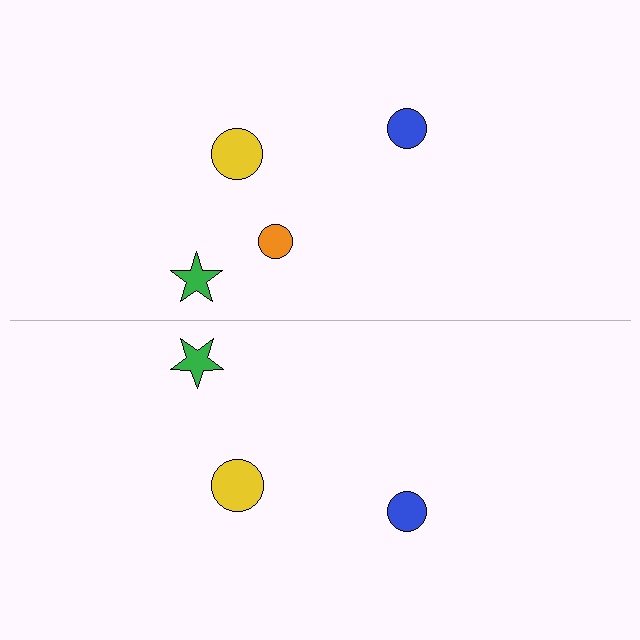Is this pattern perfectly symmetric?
No, the pattern is not perfectly symmetric. A orange circle is missing from the bottom side.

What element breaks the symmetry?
A orange circle is missing from the bottom side.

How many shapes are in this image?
There are 7 shapes in this image.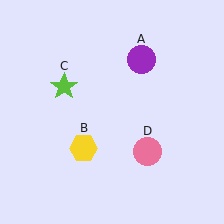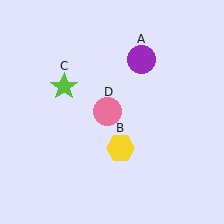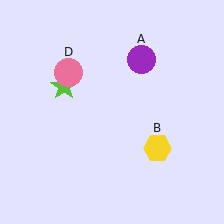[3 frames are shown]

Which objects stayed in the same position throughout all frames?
Purple circle (object A) and lime star (object C) remained stationary.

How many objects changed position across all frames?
2 objects changed position: yellow hexagon (object B), pink circle (object D).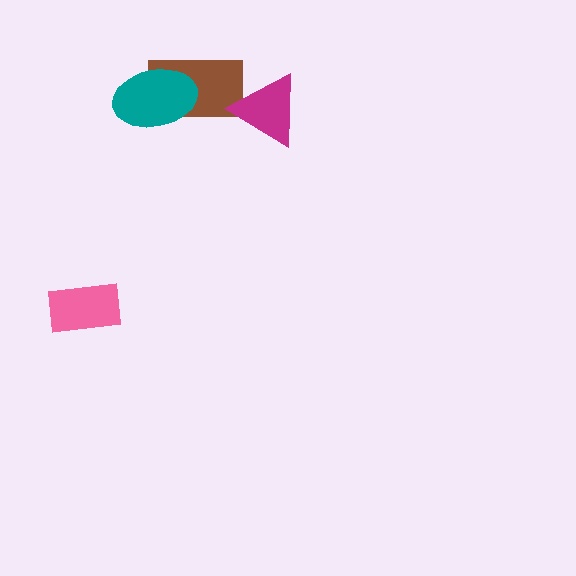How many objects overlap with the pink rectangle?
0 objects overlap with the pink rectangle.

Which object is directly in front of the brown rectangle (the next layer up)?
The magenta triangle is directly in front of the brown rectangle.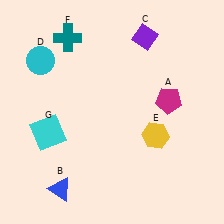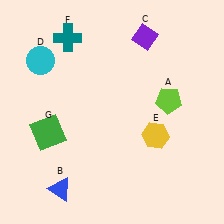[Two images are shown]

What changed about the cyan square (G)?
In Image 1, G is cyan. In Image 2, it changed to green.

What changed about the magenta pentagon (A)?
In Image 1, A is magenta. In Image 2, it changed to lime.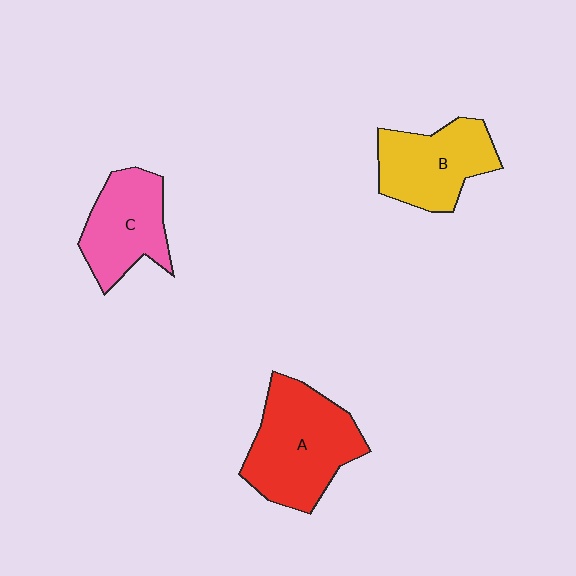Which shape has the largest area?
Shape A (red).